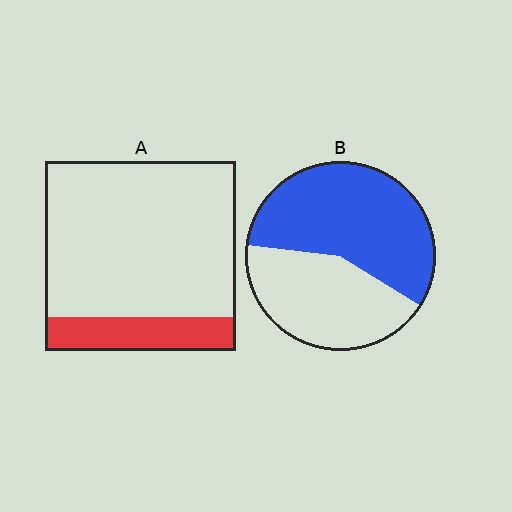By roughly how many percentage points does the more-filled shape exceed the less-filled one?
By roughly 40 percentage points (B over A).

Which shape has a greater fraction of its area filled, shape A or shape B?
Shape B.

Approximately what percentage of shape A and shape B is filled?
A is approximately 20% and B is approximately 55%.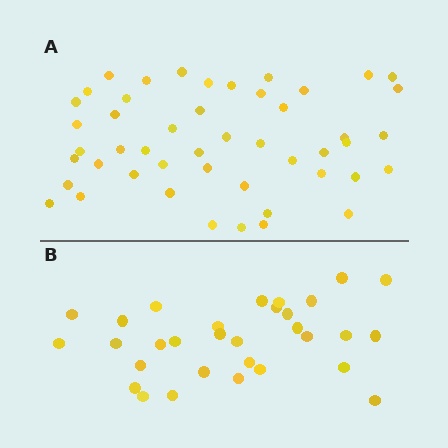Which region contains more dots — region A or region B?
Region A (the top region) has more dots.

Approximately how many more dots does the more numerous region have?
Region A has approximately 15 more dots than region B.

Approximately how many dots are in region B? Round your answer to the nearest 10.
About 30 dots. (The exact count is 31, which rounds to 30.)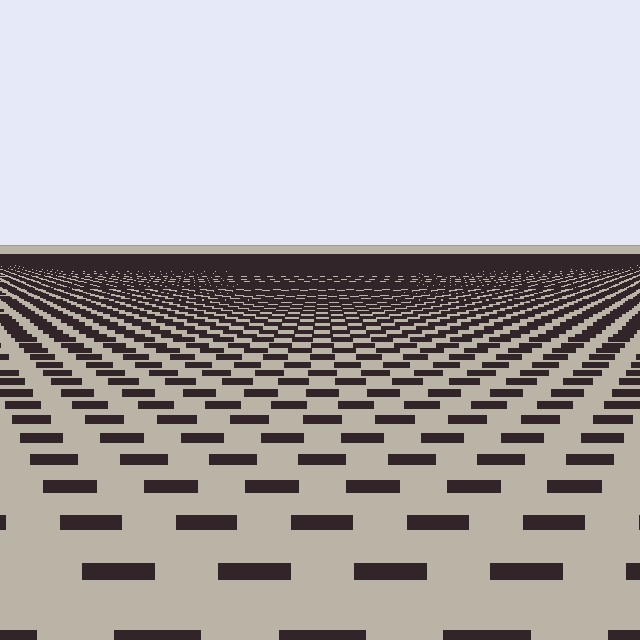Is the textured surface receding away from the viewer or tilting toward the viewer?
The surface is receding away from the viewer. Texture elements get smaller and denser toward the top.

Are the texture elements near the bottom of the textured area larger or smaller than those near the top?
Larger. Near the bottom, elements are closer to the viewer and appear at a bigger on-screen size.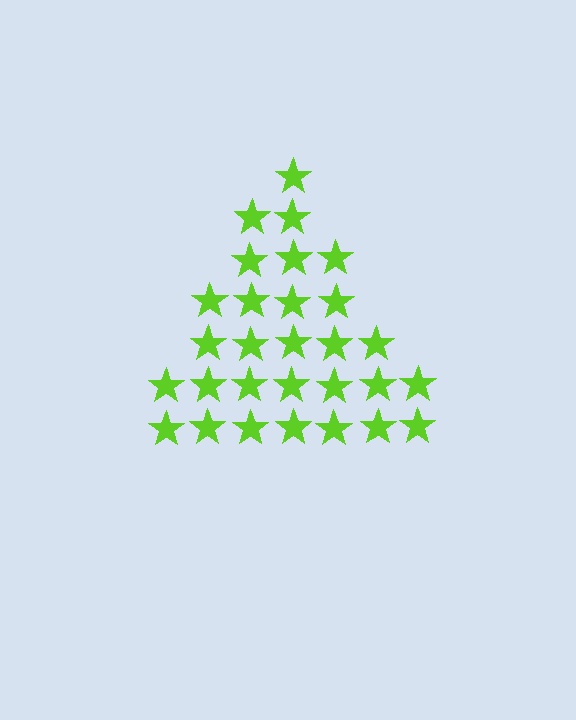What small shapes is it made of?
It is made of small stars.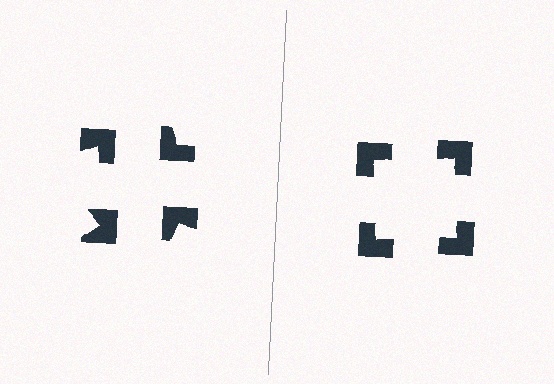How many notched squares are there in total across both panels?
8 — 4 on each side.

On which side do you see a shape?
An illusory square appears on the right side. On the left side the wedge cuts are rotated, so no coherent shape forms.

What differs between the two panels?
The notched squares are positioned identically on both sides; only the wedge orientations differ. On the right they align to a square; on the left they are misaligned.